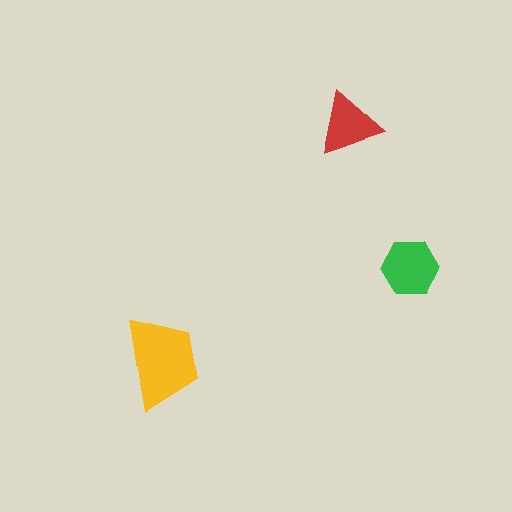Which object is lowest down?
The yellow trapezoid is bottommost.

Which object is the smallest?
The red triangle.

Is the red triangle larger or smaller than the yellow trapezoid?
Smaller.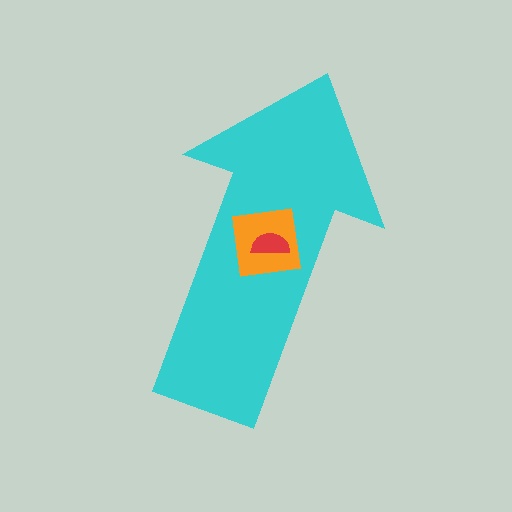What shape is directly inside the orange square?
The red semicircle.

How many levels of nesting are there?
3.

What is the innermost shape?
The red semicircle.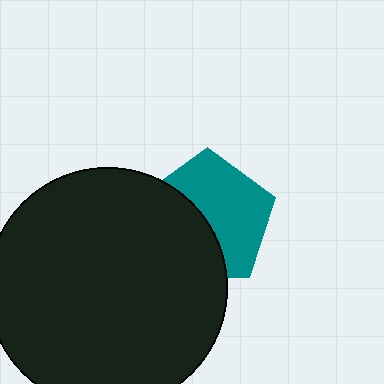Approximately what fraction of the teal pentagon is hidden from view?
Roughly 44% of the teal pentagon is hidden behind the black circle.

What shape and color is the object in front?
The object in front is a black circle.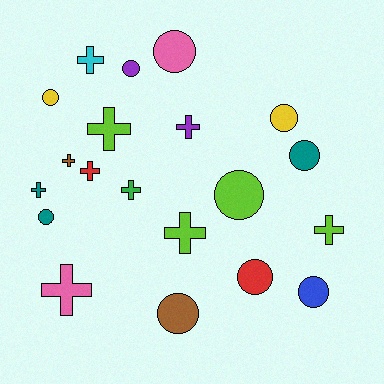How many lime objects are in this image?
There are 4 lime objects.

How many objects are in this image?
There are 20 objects.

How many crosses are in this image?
There are 10 crosses.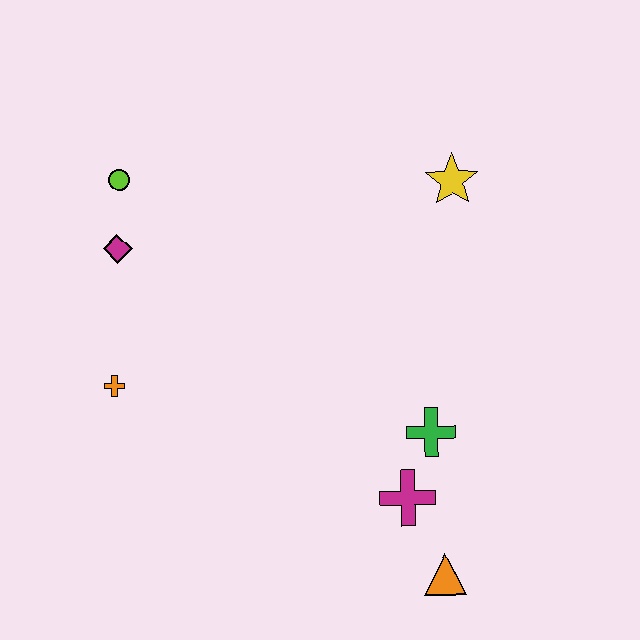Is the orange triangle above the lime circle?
No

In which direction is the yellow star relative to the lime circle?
The yellow star is to the right of the lime circle.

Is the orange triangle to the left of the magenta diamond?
No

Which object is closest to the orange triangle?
The magenta cross is closest to the orange triangle.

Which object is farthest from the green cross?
The lime circle is farthest from the green cross.